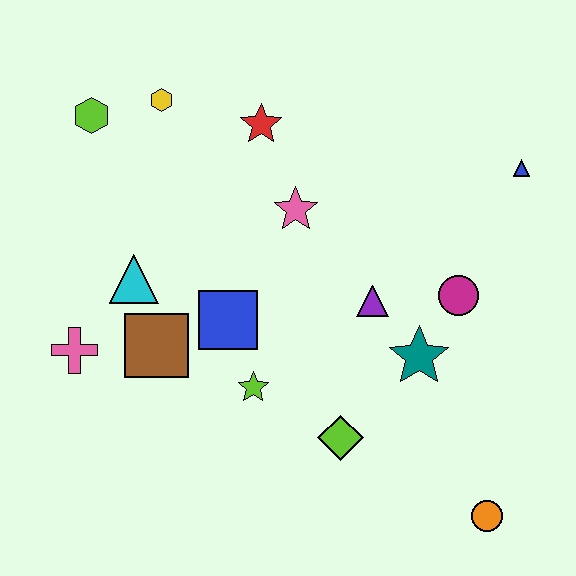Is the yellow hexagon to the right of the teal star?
No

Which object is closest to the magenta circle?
The teal star is closest to the magenta circle.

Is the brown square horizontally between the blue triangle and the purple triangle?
No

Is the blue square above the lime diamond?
Yes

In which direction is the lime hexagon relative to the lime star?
The lime hexagon is above the lime star.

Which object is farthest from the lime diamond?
The lime hexagon is farthest from the lime diamond.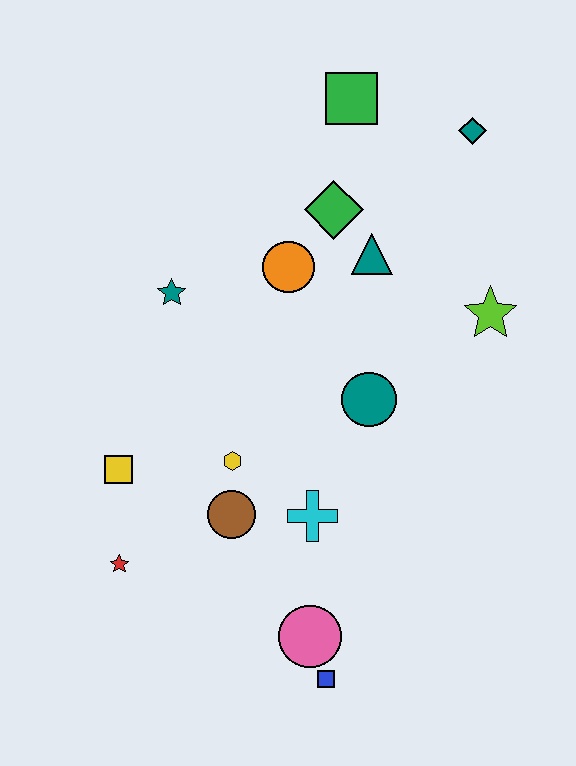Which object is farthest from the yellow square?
The teal diamond is farthest from the yellow square.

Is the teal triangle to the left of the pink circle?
No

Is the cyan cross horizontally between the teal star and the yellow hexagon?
No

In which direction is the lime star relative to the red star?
The lime star is to the right of the red star.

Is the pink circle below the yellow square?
Yes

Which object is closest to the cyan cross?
The brown circle is closest to the cyan cross.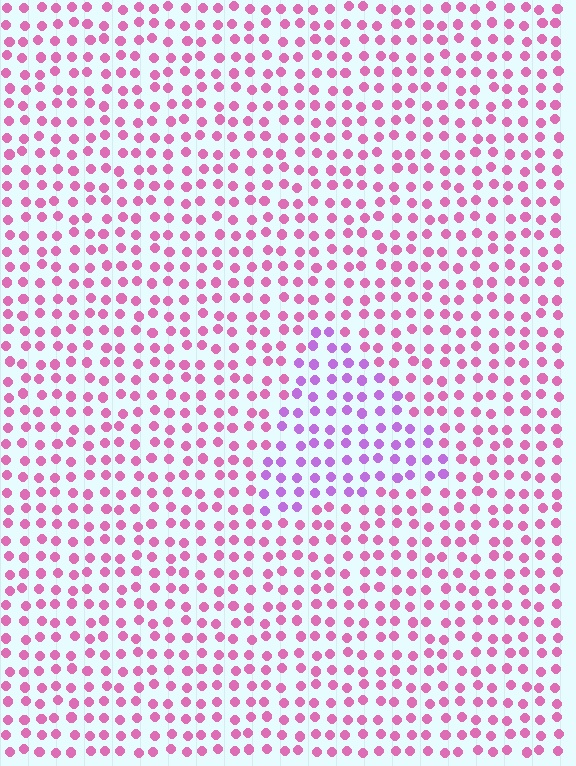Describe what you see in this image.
The image is filled with small pink elements in a uniform arrangement. A triangle-shaped region is visible where the elements are tinted to a slightly different hue, forming a subtle color boundary.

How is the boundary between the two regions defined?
The boundary is defined purely by a slight shift in hue (about 38 degrees). Spacing, size, and orientation are identical on both sides.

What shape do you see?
I see a triangle.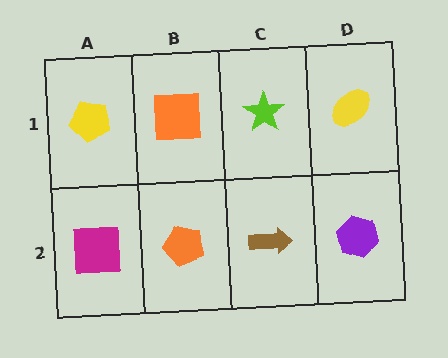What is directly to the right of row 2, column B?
A brown arrow.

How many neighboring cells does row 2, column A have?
2.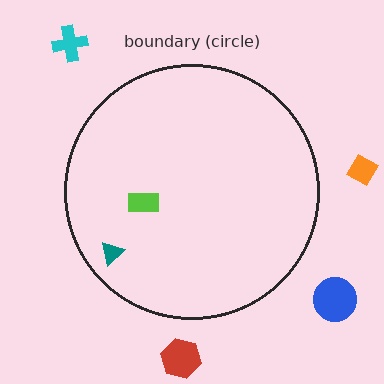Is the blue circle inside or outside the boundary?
Outside.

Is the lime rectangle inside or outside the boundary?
Inside.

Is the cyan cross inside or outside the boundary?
Outside.